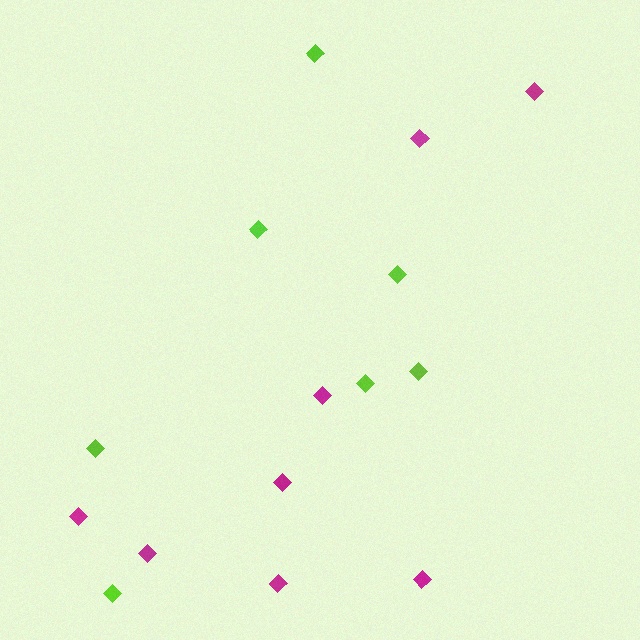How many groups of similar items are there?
There are 2 groups: one group of lime diamonds (7) and one group of magenta diamonds (8).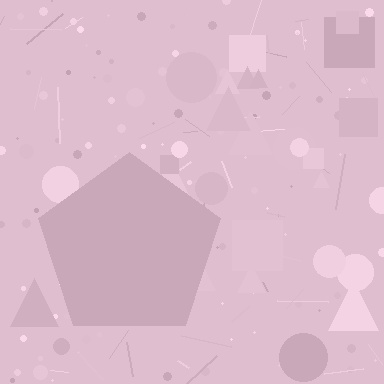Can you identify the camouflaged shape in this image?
The camouflaged shape is a pentagon.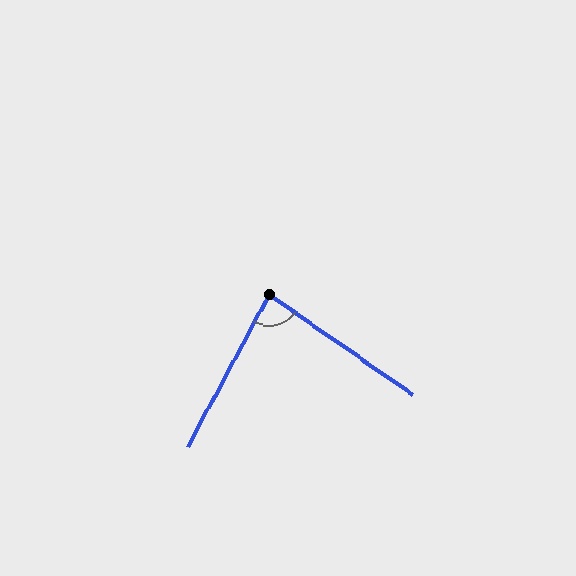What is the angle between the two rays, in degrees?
Approximately 83 degrees.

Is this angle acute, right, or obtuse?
It is acute.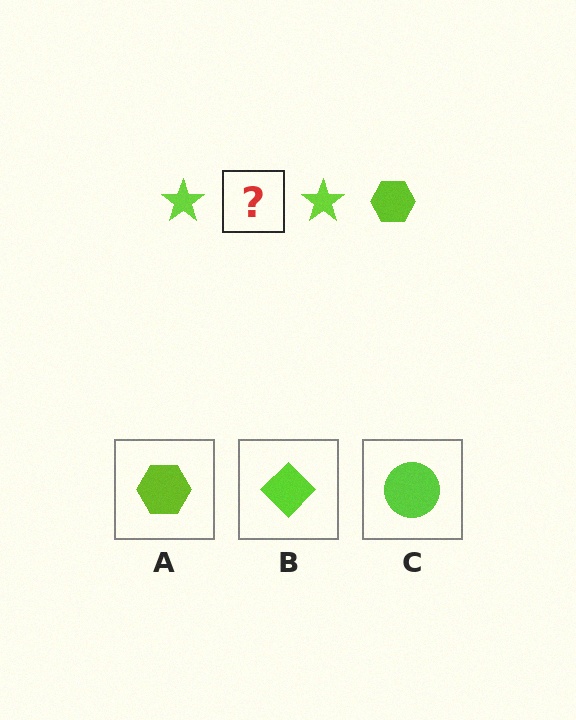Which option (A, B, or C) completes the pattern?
A.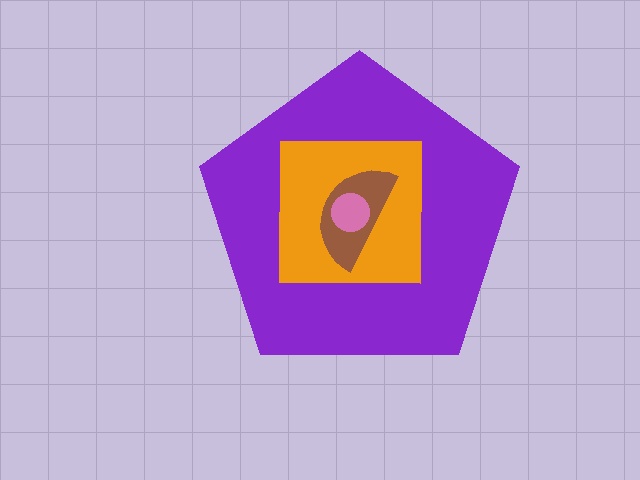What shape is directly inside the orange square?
The brown semicircle.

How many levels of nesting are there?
4.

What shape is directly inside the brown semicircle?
The pink circle.